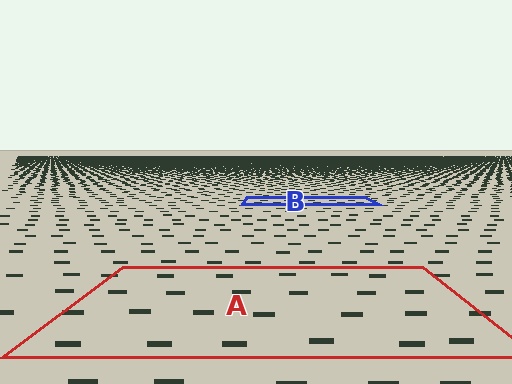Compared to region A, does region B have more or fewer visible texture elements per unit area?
Region B has more texture elements per unit area — they are packed more densely because it is farther away.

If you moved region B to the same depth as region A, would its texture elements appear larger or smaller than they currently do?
They would appear larger. At a closer depth, the same texture elements are projected at a bigger on-screen size.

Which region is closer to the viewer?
Region A is closer. The texture elements there are larger and more spread out.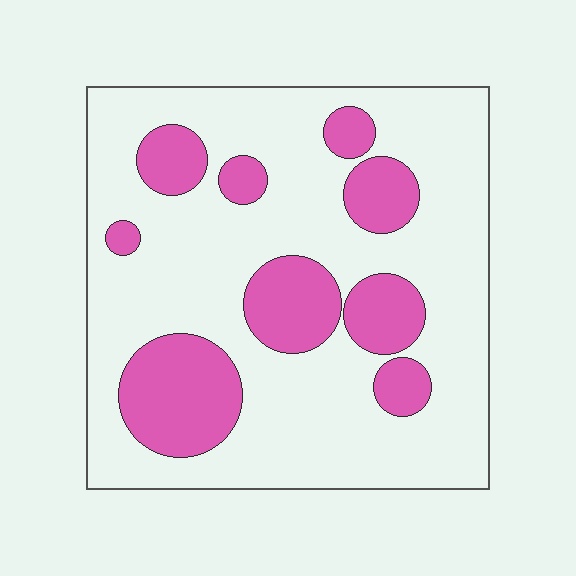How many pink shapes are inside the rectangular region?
9.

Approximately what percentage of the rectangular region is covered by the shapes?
Approximately 25%.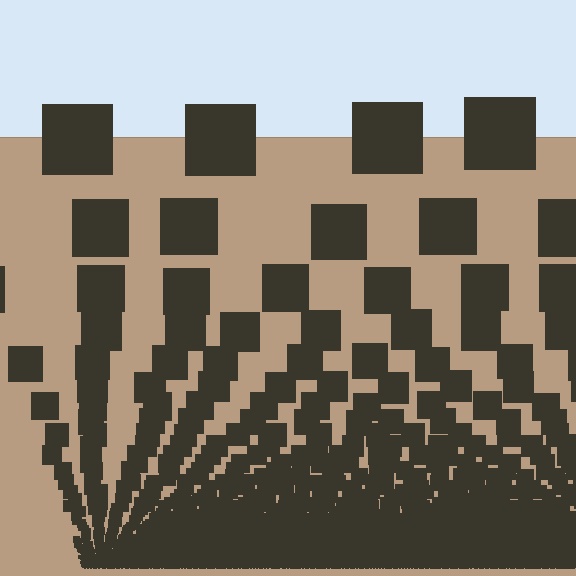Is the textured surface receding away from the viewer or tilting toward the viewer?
The surface appears to tilt toward the viewer. Texture elements get larger and sparser toward the top.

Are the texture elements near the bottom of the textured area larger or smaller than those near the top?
Smaller. The gradient is inverted — elements near the bottom are smaller and denser.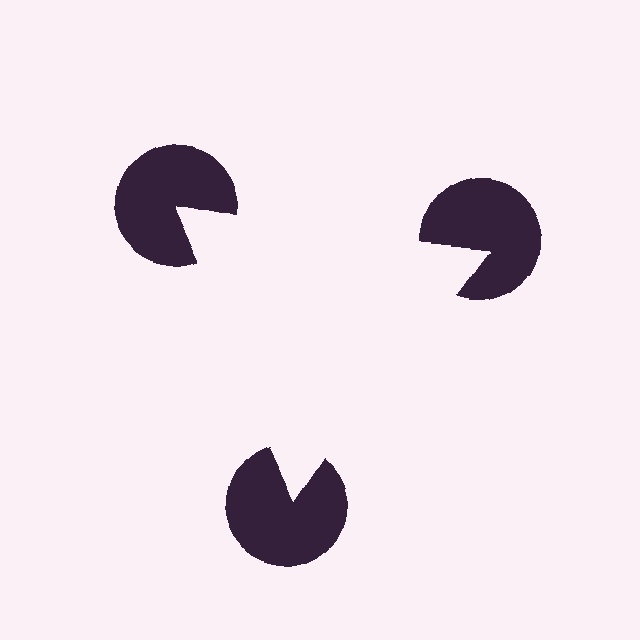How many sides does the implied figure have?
3 sides.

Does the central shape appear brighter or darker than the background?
It typically appears slightly brighter than the background, even though no actual brightness change is drawn.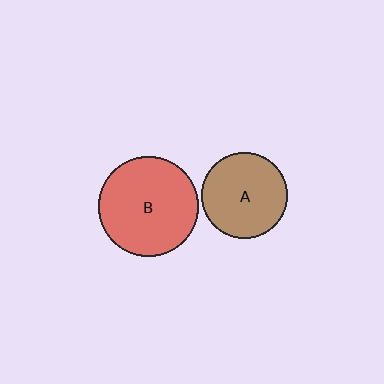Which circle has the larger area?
Circle B (red).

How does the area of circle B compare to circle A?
Approximately 1.4 times.